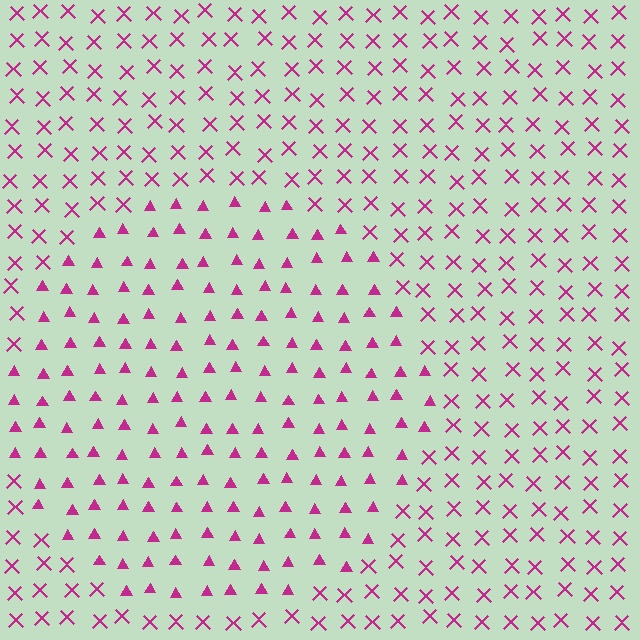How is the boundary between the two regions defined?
The boundary is defined by a change in element shape: triangles inside vs. X marks outside. All elements share the same color and spacing.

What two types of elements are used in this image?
The image uses triangles inside the circle region and X marks outside it.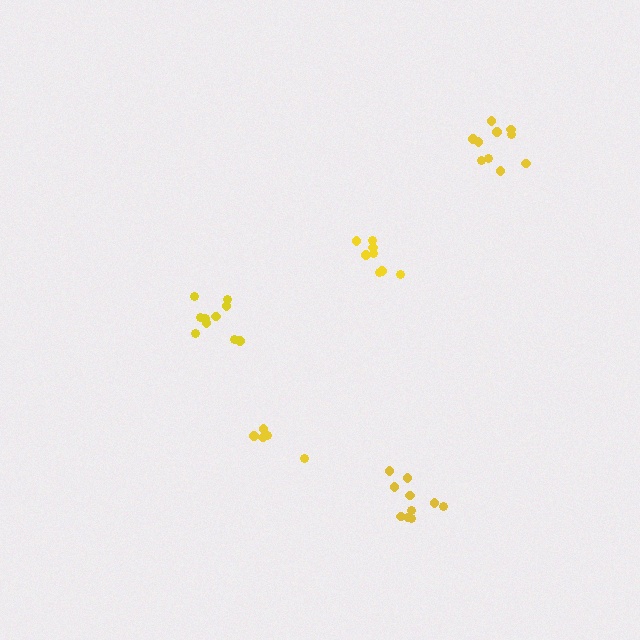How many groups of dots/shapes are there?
There are 5 groups.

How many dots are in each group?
Group 1: 8 dots, Group 2: 10 dots, Group 3: 10 dots, Group 4: 5 dots, Group 5: 10 dots (43 total).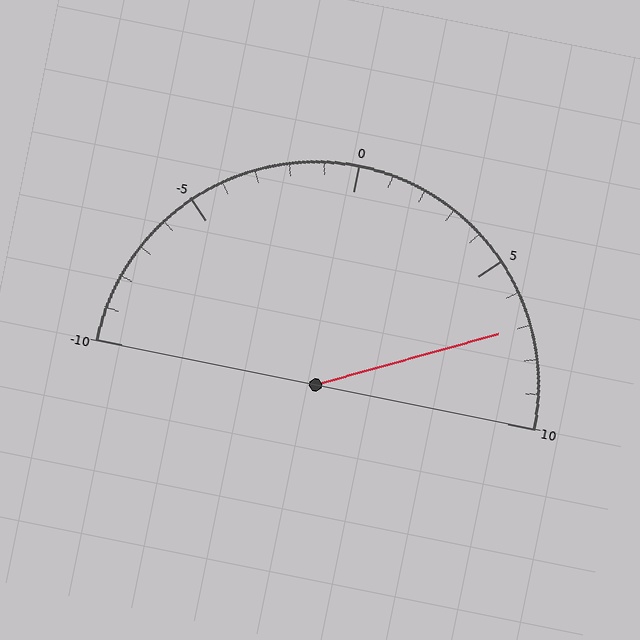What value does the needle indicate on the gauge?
The needle indicates approximately 7.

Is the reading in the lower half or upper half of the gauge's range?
The reading is in the upper half of the range (-10 to 10).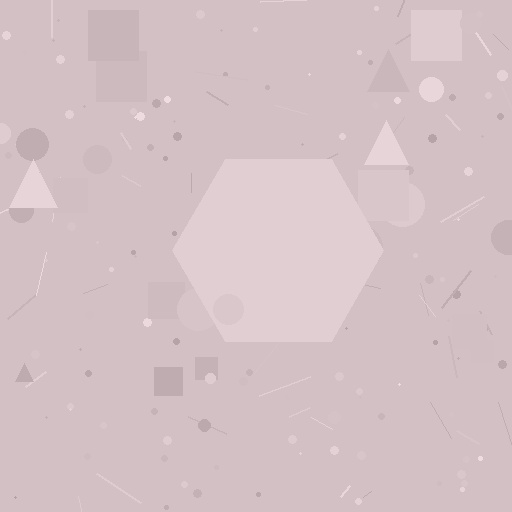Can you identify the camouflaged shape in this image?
The camouflaged shape is a hexagon.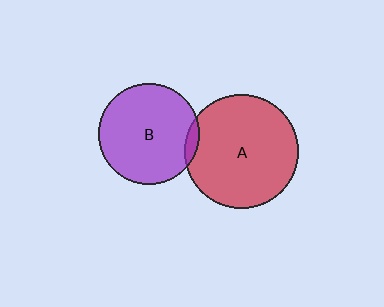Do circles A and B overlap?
Yes.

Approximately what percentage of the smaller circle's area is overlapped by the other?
Approximately 5%.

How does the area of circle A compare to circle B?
Approximately 1.3 times.